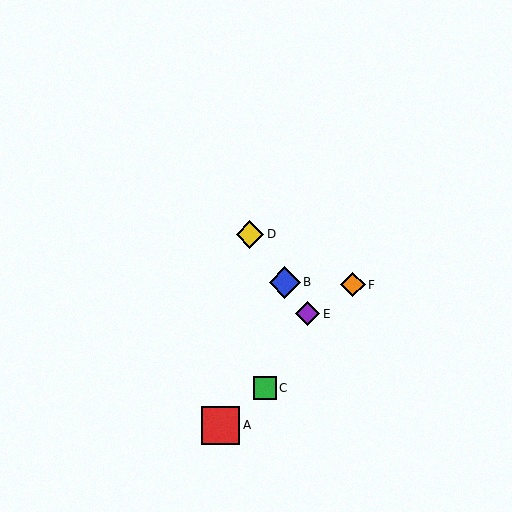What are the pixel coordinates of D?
Object D is at (250, 234).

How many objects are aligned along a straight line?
3 objects (B, D, E) are aligned along a straight line.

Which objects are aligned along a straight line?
Objects B, D, E are aligned along a straight line.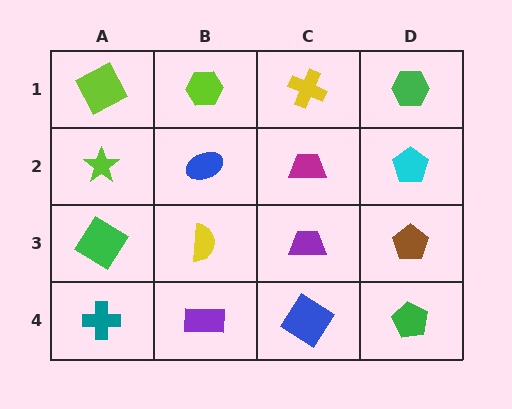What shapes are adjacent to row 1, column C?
A magenta trapezoid (row 2, column C), a lime hexagon (row 1, column B), a green hexagon (row 1, column D).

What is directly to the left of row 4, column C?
A purple rectangle.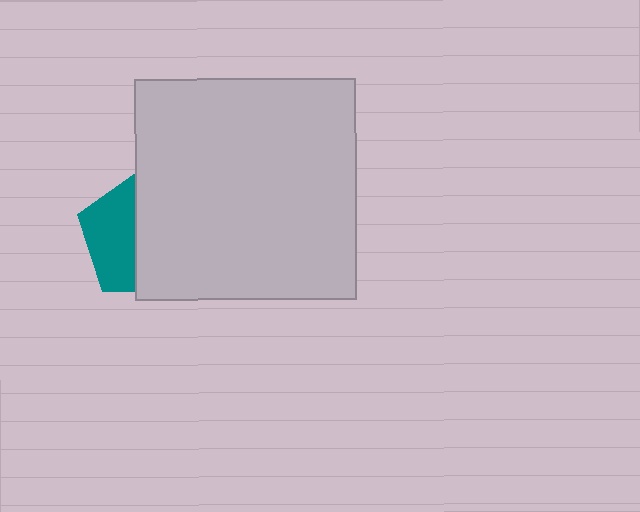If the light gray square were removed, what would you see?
You would see the complete teal pentagon.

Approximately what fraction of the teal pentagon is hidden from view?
Roughly 58% of the teal pentagon is hidden behind the light gray square.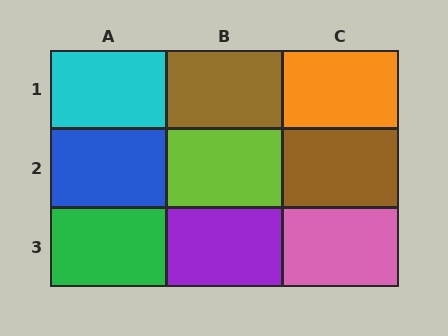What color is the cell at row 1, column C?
Orange.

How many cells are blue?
1 cell is blue.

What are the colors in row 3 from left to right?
Green, purple, pink.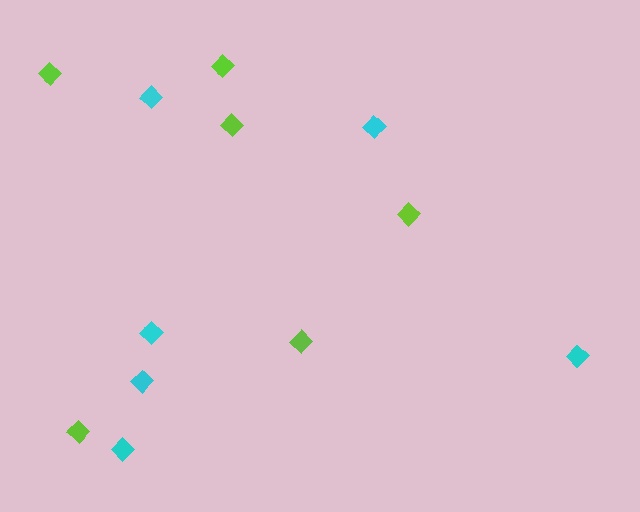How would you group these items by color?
There are 2 groups: one group of lime diamonds (6) and one group of cyan diamonds (6).